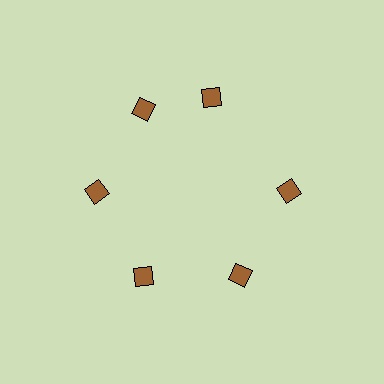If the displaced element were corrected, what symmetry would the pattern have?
It would have 6-fold rotational symmetry — the pattern would map onto itself every 60 degrees.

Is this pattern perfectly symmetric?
No. The 6 brown diamonds are arranged in a ring, but one element near the 1 o'clock position is rotated out of alignment along the ring, breaking the 6-fold rotational symmetry.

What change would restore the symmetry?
The symmetry would be restored by rotating it back into even spacing with its neighbors so that all 6 diamonds sit at equal angles and equal distance from the center.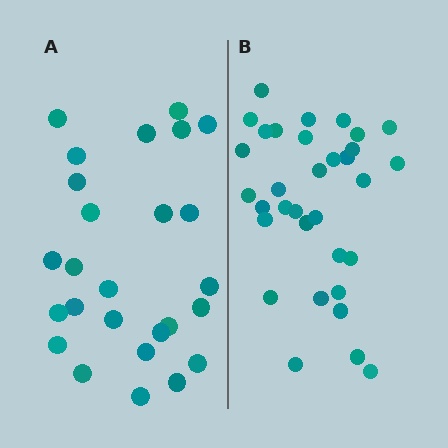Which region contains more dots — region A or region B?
Region B (the right region) has more dots.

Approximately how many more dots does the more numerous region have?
Region B has roughly 8 or so more dots than region A.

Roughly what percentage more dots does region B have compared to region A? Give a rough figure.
About 25% more.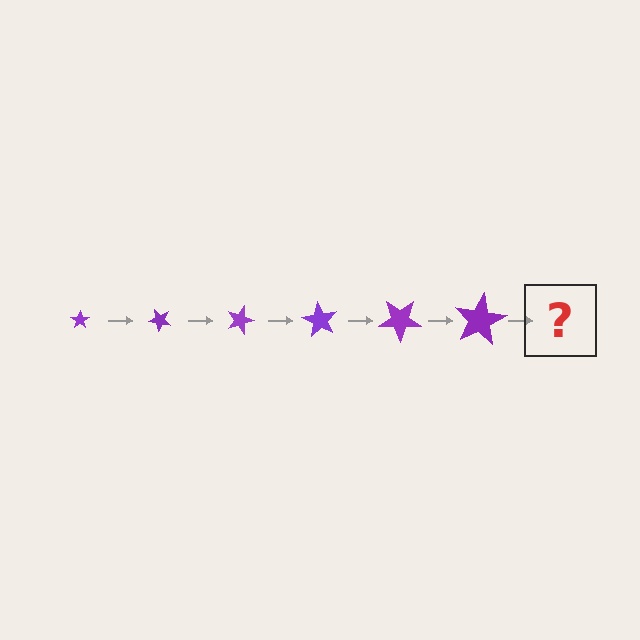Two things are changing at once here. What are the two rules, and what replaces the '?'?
The two rules are that the star grows larger each step and it rotates 45 degrees each step. The '?' should be a star, larger than the previous one and rotated 270 degrees from the start.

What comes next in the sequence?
The next element should be a star, larger than the previous one and rotated 270 degrees from the start.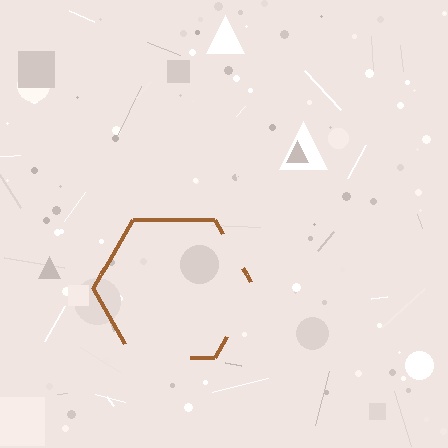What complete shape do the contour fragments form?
The contour fragments form a hexagon.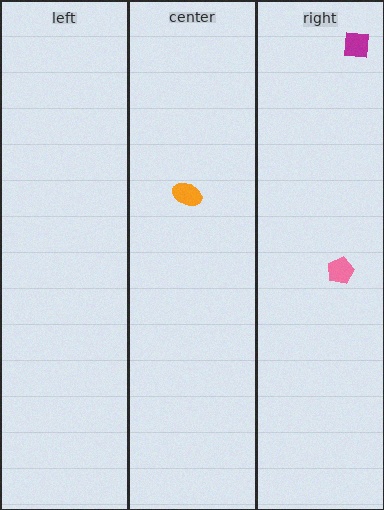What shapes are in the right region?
The pink pentagon, the magenta square.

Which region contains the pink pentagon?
The right region.